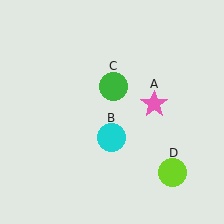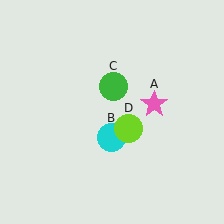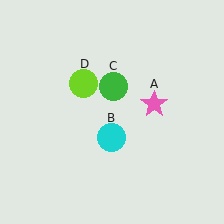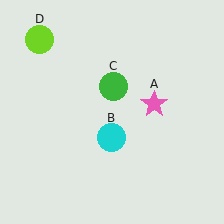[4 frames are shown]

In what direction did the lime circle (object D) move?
The lime circle (object D) moved up and to the left.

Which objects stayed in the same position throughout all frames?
Pink star (object A) and cyan circle (object B) and green circle (object C) remained stationary.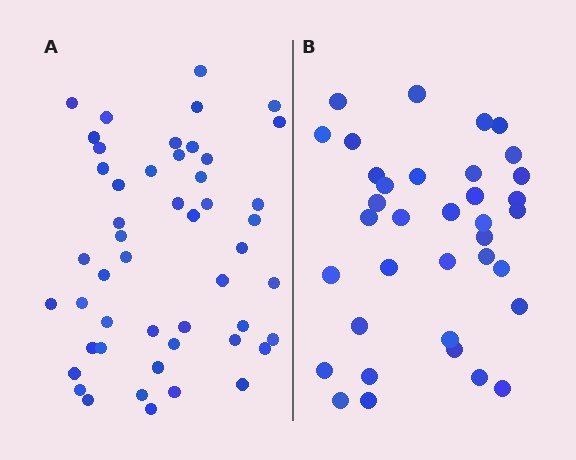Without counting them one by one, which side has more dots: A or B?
Region A (the left region) has more dots.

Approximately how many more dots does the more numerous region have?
Region A has approximately 15 more dots than region B.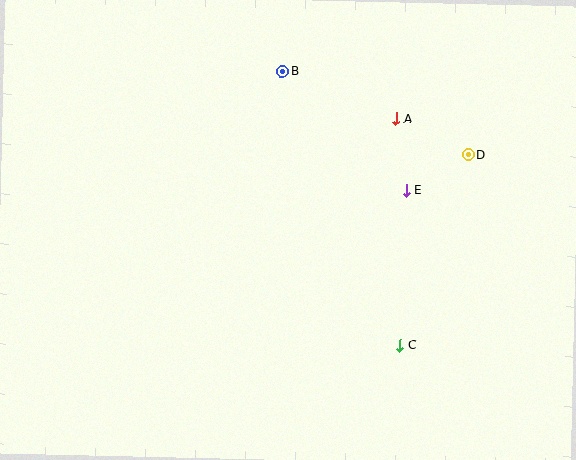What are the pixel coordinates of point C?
Point C is at (400, 345).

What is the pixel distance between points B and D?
The distance between B and D is 204 pixels.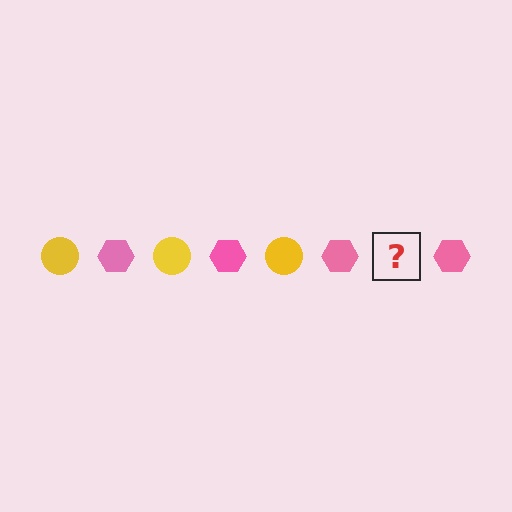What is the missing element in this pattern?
The missing element is a yellow circle.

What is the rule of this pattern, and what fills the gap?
The rule is that the pattern alternates between yellow circle and pink hexagon. The gap should be filled with a yellow circle.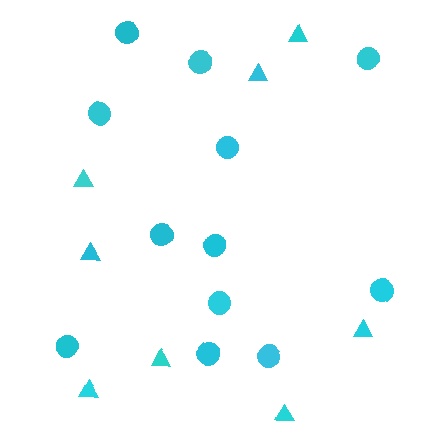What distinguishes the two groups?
There are 2 groups: one group of triangles (8) and one group of circles (12).